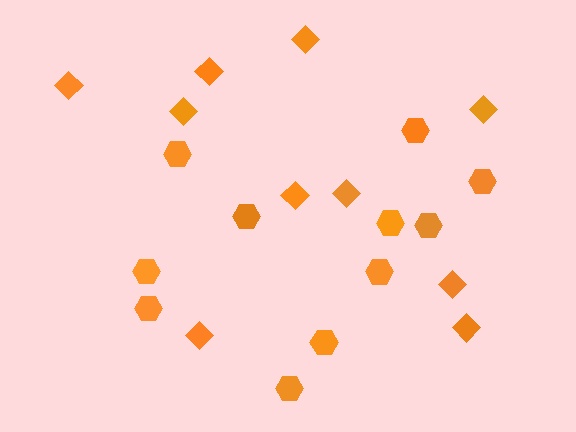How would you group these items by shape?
There are 2 groups: one group of diamonds (10) and one group of hexagons (11).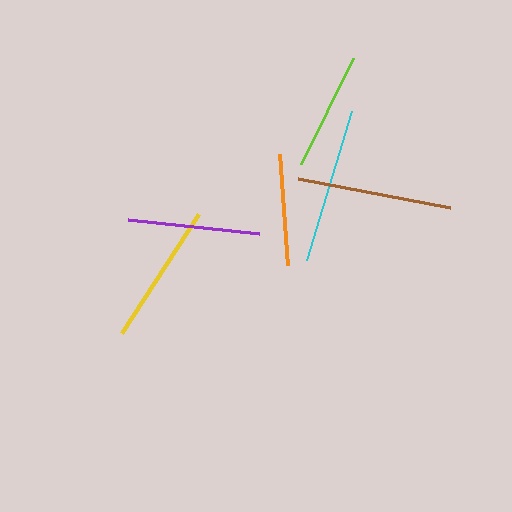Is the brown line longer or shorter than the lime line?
The brown line is longer than the lime line.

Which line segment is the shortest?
The orange line is the shortest at approximately 111 pixels.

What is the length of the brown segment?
The brown segment is approximately 155 pixels long.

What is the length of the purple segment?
The purple segment is approximately 132 pixels long.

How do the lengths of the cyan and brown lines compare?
The cyan and brown lines are approximately the same length.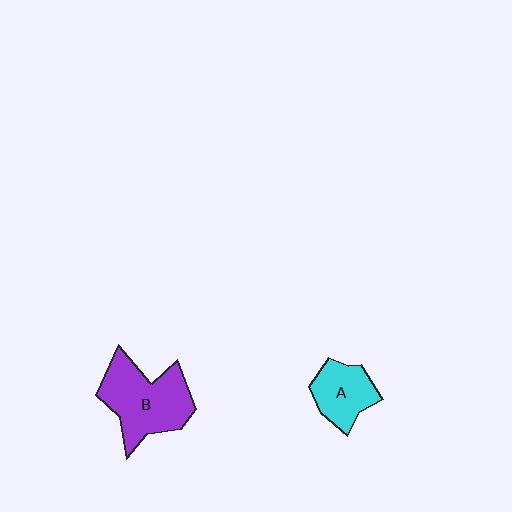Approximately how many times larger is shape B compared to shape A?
Approximately 1.7 times.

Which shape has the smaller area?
Shape A (cyan).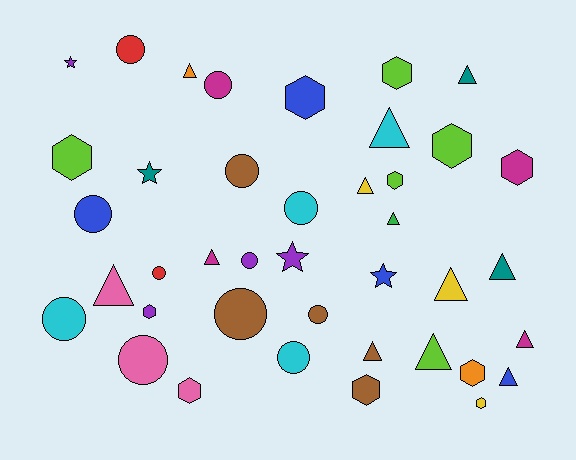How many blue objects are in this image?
There are 4 blue objects.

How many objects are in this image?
There are 40 objects.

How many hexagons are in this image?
There are 11 hexagons.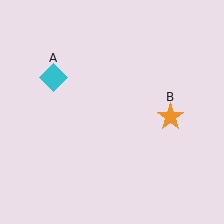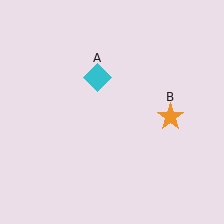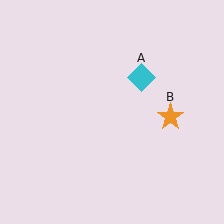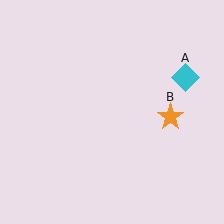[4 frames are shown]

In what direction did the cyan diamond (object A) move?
The cyan diamond (object A) moved right.